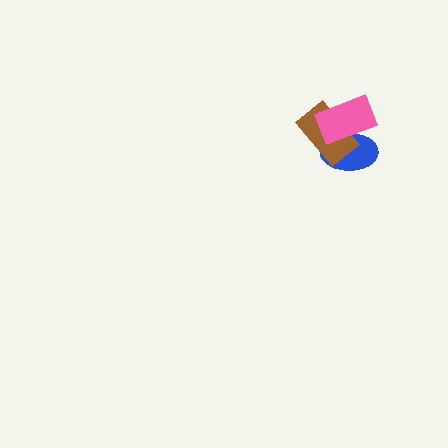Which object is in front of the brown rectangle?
The pink rectangle is in front of the brown rectangle.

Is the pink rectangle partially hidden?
No, no other shape covers it.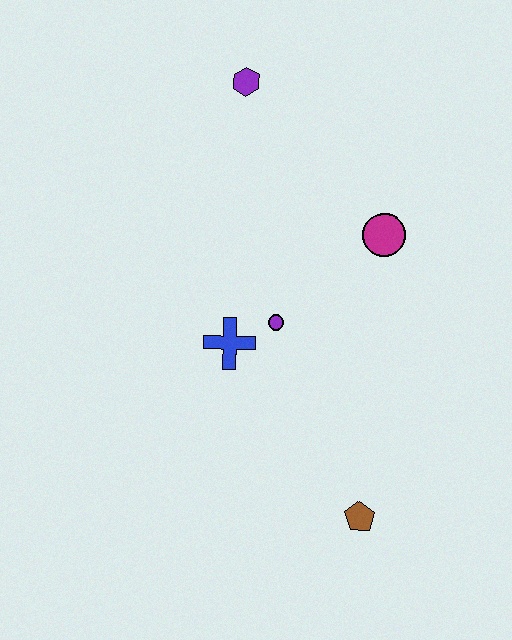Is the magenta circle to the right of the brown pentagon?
Yes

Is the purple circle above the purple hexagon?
No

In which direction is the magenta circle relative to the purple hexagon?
The magenta circle is below the purple hexagon.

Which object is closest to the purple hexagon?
The magenta circle is closest to the purple hexagon.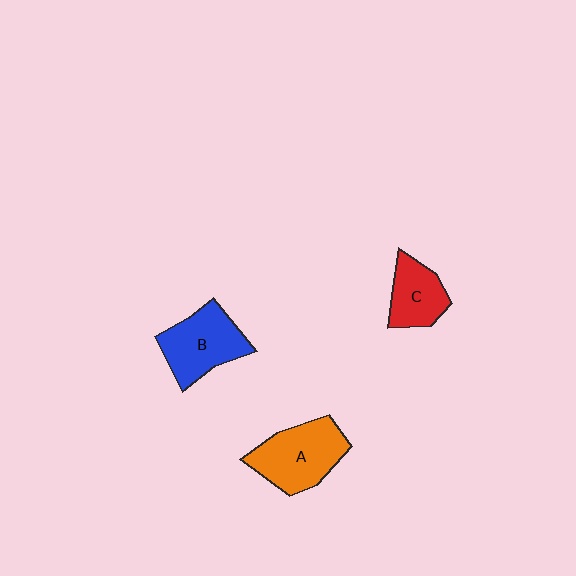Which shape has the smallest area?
Shape C (red).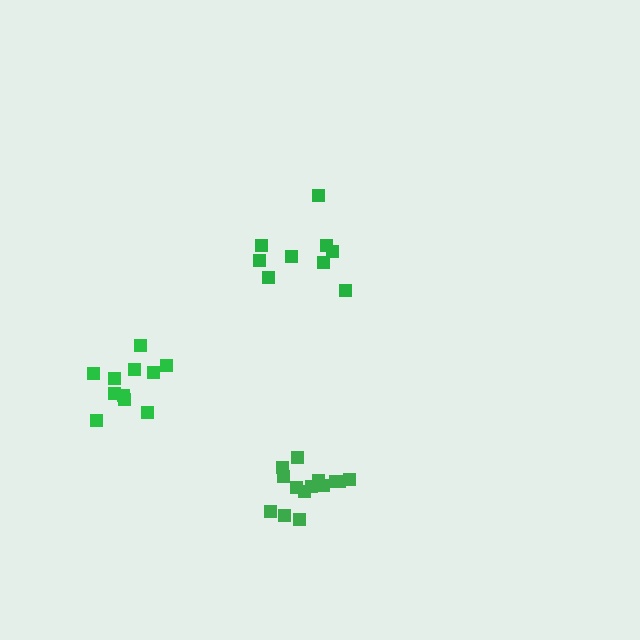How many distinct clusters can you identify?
There are 3 distinct clusters.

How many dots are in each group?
Group 1: 9 dots, Group 2: 14 dots, Group 3: 11 dots (34 total).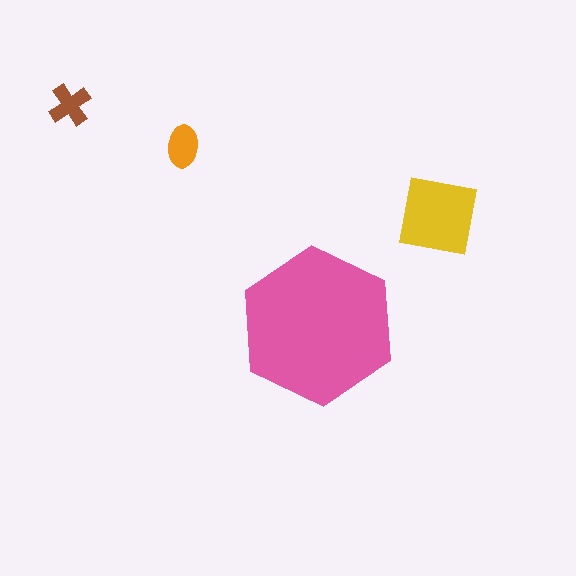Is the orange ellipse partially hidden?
No, the orange ellipse is fully visible.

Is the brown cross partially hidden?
No, the brown cross is fully visible.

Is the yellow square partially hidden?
No, the yellow square is fully visible.